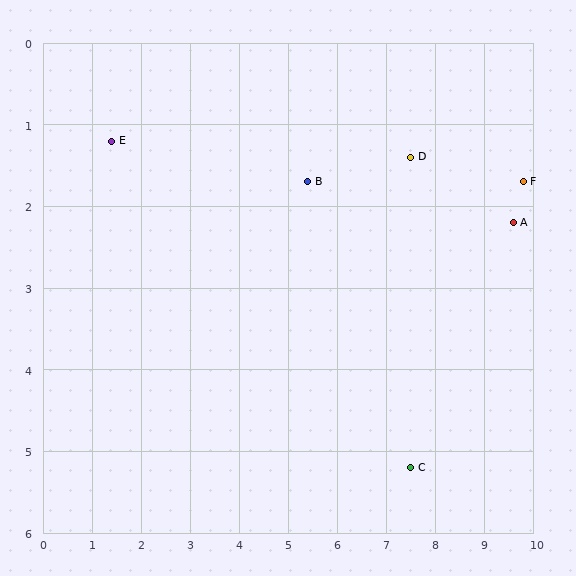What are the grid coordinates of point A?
Point A is at approximately (9.6, 2.2).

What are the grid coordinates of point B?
Point B is at approximately (5.4, 1.7).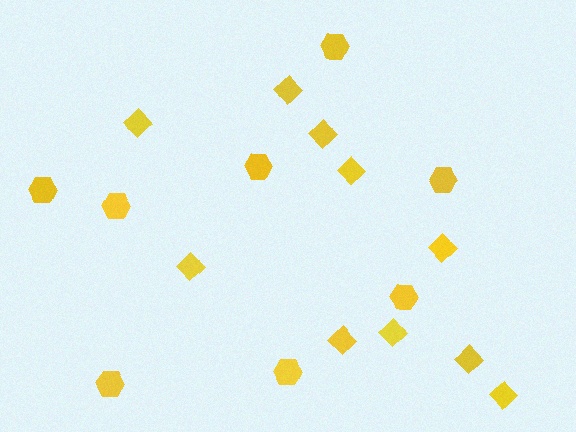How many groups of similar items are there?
There are 2 groups: one group of diamonds (10) and one group of hexagons (8).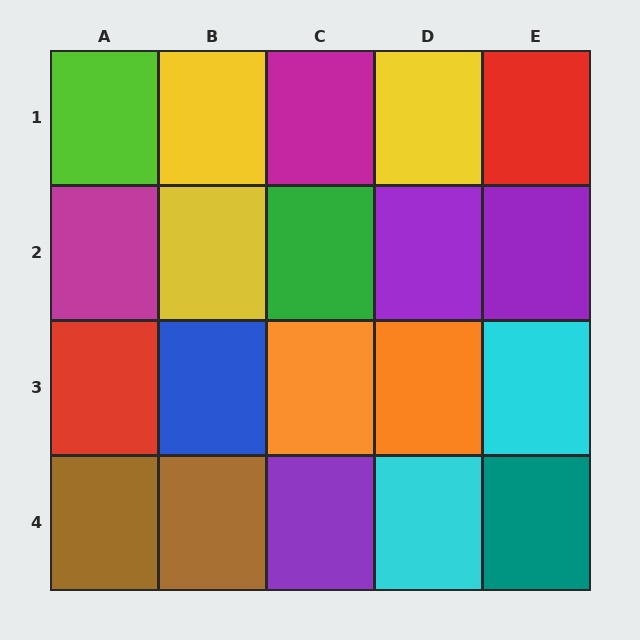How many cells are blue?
1 cell is blue.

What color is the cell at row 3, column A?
Red.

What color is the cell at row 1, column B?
Yellow.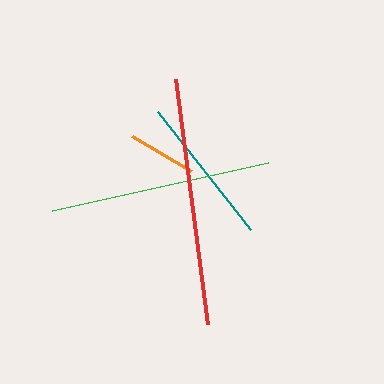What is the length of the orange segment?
The orange segment is approximately 68 pixels long.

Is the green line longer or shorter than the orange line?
The green line is longer than the orange line.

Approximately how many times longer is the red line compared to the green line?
The red line is approximately 1.1 times the length of the green line.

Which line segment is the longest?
The red line is the longest at approximately 247 pixels.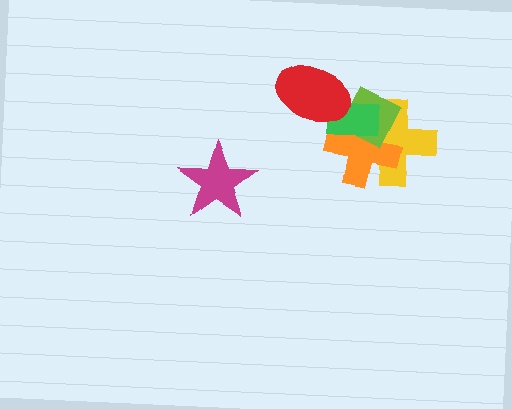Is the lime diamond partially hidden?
Yes, it is partially covered by another shape.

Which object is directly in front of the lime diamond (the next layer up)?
The green rectangle is directly in front of the lime diamond.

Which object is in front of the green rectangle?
The red ellipse is in front of the green rectangle.